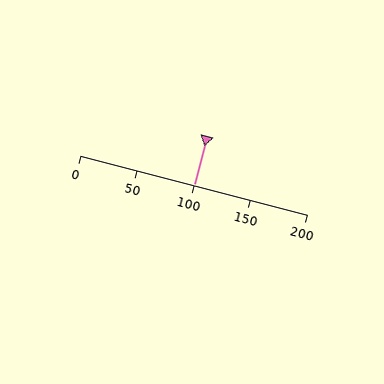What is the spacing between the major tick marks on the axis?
The major ticks are spaced 50 apart.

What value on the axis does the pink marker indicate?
The marker indicates approximately 100.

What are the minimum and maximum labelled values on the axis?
The axis runs from 0 to 200.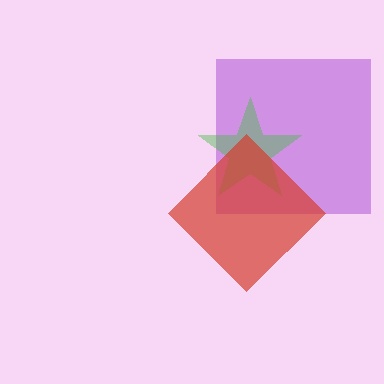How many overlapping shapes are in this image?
There are 3 overlapping shapes in the image.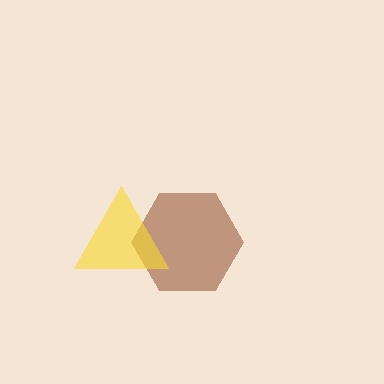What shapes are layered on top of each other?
The layered shapes are: a brown hexagon, a yellow triangle.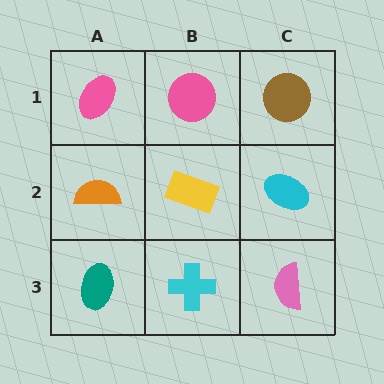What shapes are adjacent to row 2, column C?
A brown circle (row 1, column C), a pink semicircle (row 3, column C), a yellow rectangle (row 2, column B).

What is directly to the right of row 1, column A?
A pink circle.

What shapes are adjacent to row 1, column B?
A yellow rectangle (row 2, column B), a pink ellipse (row 1, column A), a brown circle (row 1, column C).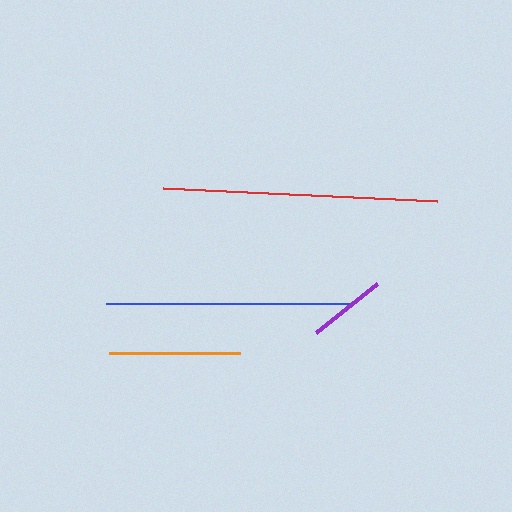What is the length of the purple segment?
The purple segment is approximately 78 pixels long.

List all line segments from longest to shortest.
From longest to shortest: red, blue, orange, purple.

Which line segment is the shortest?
The purple line is the shortest at approximately 78 pixels.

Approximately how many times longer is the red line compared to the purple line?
The red line is approximately 3.5 times the length of the purple line.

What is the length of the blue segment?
The blue segment is approximately 243 pixels long.